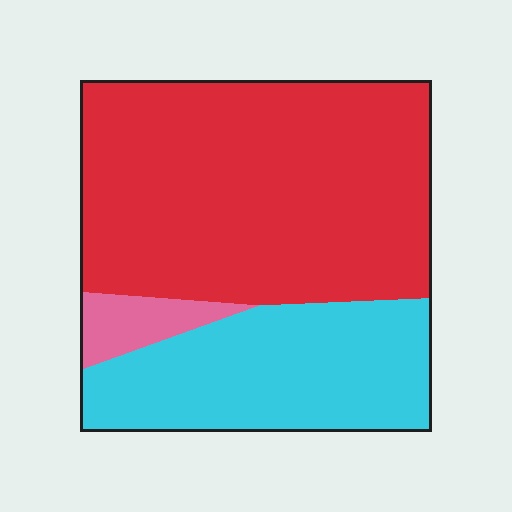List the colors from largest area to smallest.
From largest to smallest: red, cyan, pink.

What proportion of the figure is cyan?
Cyan takes up between a quarter and a half of the figure.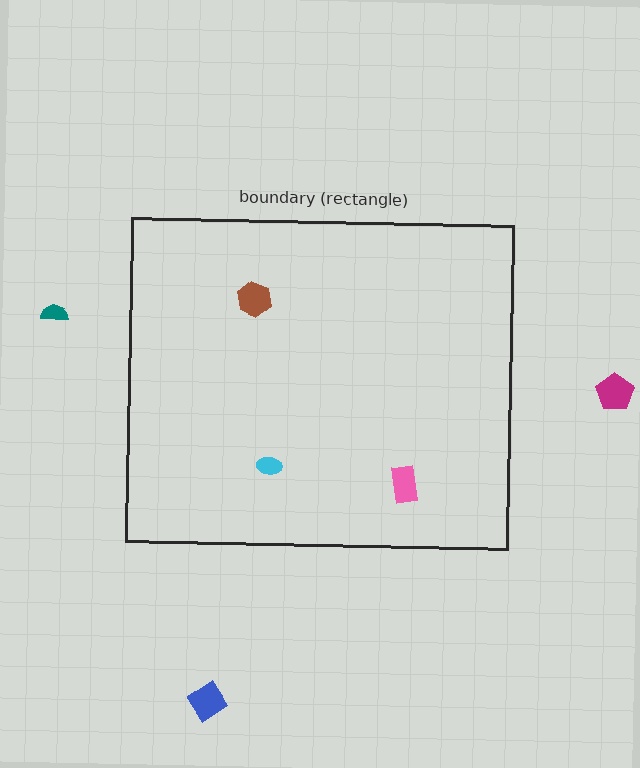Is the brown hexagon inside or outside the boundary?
Inside.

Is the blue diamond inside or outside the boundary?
Outside.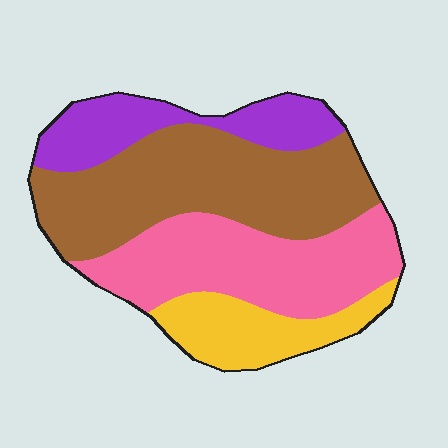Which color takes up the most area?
Brown, at roughly 40%.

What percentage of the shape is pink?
Pink takes up about one third (1/3) of the shape.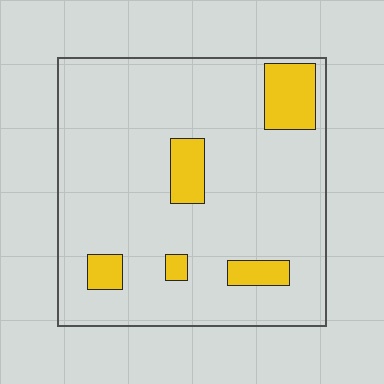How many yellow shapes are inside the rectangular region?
5.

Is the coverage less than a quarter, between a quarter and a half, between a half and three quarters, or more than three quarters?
Less than a quarter.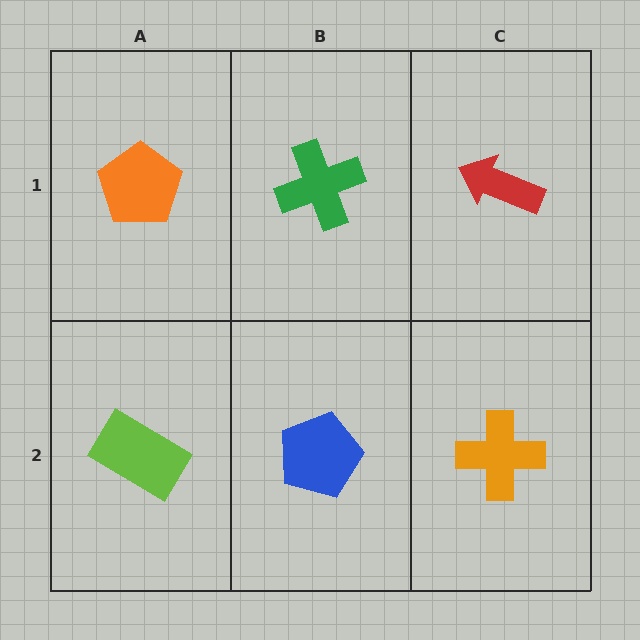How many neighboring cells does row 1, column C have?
2.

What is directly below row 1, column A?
A lime rectangle.